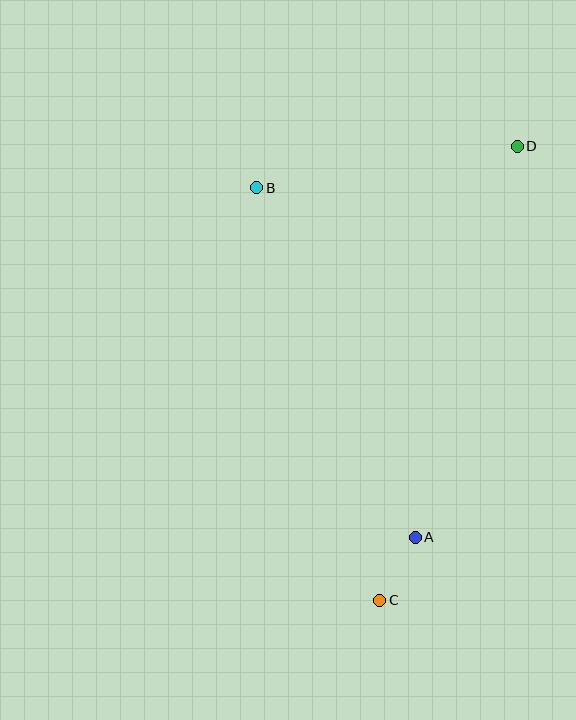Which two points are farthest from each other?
Points C and D are farthest from each other.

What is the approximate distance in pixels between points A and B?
The distance between A and B is approximately 383 pixels.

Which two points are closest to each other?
Points A and C are closest to each other.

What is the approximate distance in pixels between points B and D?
The distance between B and D is approximately 264 pixels.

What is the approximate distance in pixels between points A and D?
The distance between A and D is approximately 404 pixels.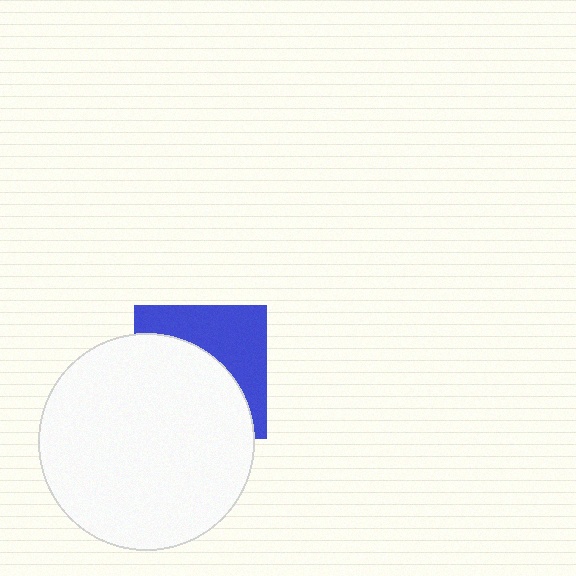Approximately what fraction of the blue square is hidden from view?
Roughly 58% of the blue square is hidden behind the white circle.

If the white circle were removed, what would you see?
You would see the complete blue square.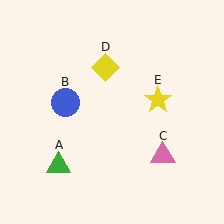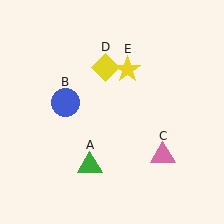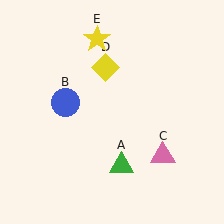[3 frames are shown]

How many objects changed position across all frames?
2 objects changed position: green triangle (object A), yellow star (object E).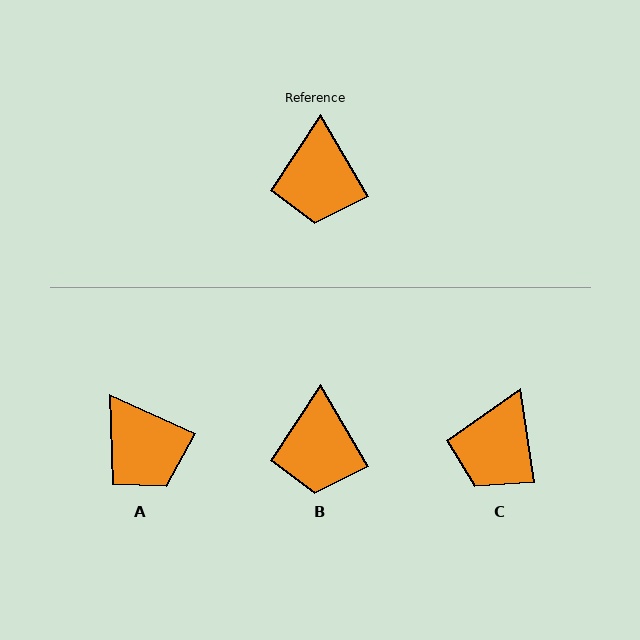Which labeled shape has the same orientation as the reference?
B.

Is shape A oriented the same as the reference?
No, it is off by about 35 degrees.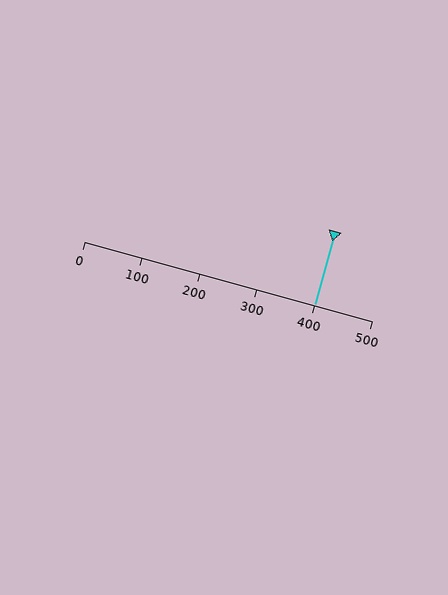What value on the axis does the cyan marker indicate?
The marker indicates approximately 400.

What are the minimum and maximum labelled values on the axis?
The axis runs from 0 to 500.